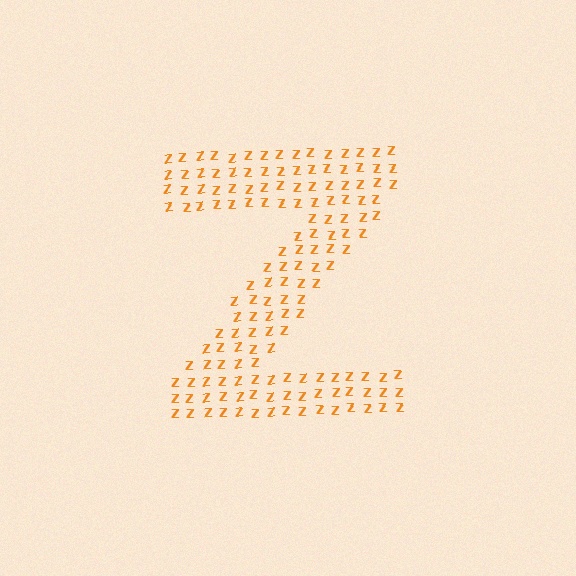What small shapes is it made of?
It is made of small letter Z's.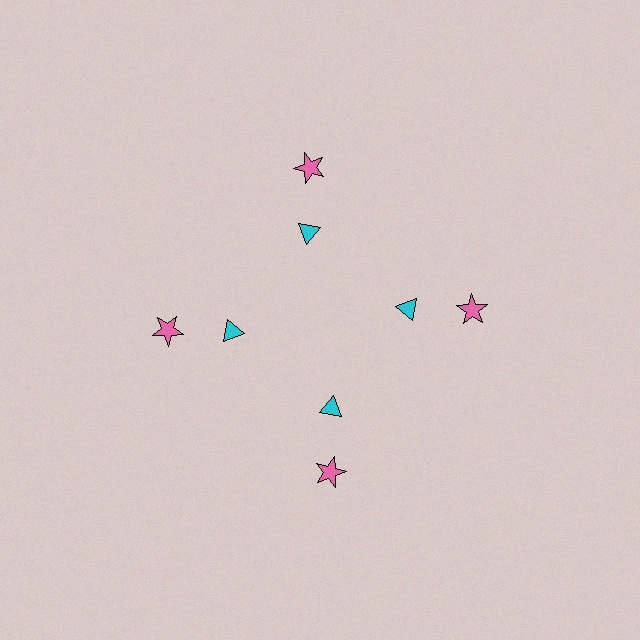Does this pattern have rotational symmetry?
Yes, this pattern has 4-fold rotational symmetry. It looks the same after rotating 90 degrees around the center.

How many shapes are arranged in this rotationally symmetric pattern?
There are 8 shapes, arranged in 4 groups of 2.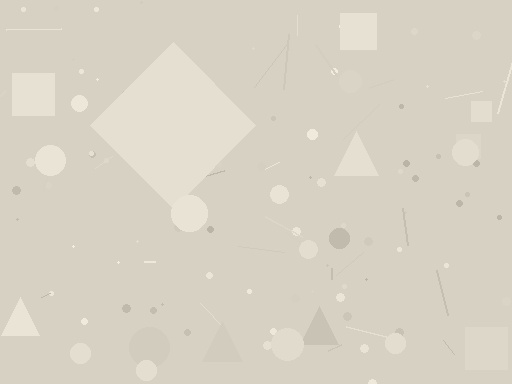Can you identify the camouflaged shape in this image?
The camouflaged shape is a diamond.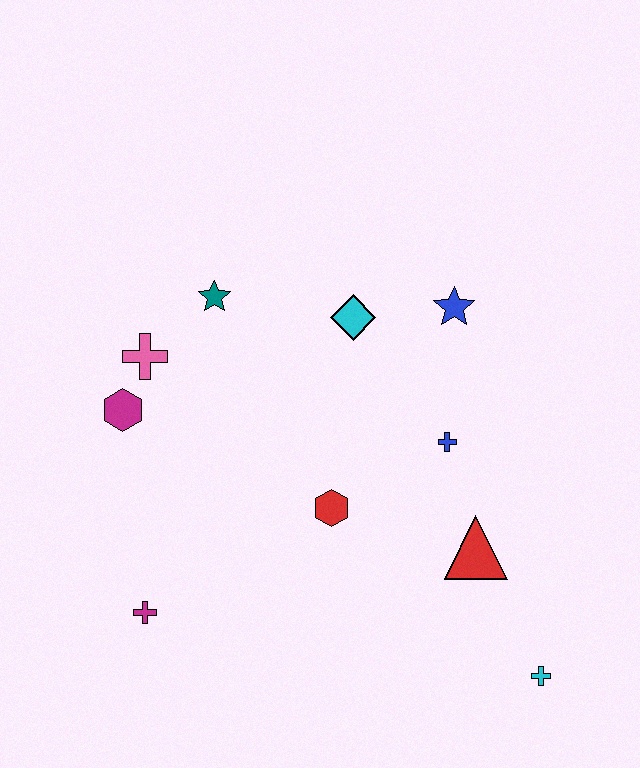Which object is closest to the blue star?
The cyan diamond is closest to the blue star.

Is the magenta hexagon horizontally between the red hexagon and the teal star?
No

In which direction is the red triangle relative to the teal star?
The red triangle is to the right of the teal star.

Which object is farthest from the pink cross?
The cyan cross is farthest from the pink cross.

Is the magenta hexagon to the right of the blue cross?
No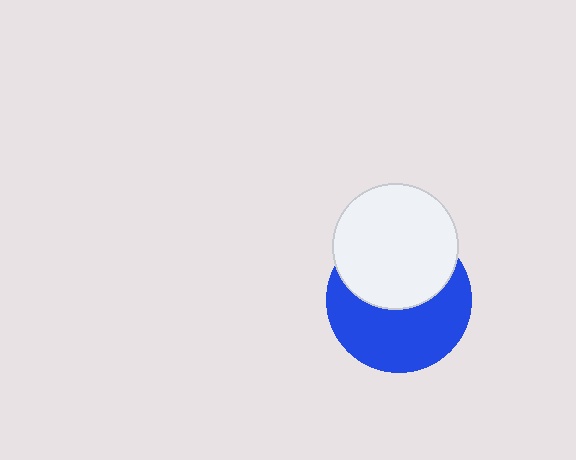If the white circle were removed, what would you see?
You would see the complete blue circle.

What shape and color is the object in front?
The object in front is a white circle.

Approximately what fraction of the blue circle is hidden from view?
Roughly 44% of the blue circle is hidden behind the white circle.